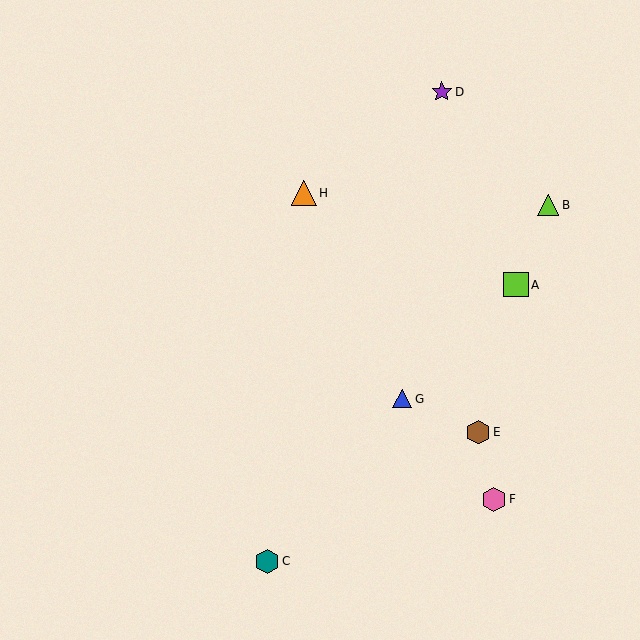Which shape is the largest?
The orange triangle (labeled H) is the largest.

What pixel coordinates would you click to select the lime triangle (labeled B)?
Click at (548, 205) to select the lime triangle B.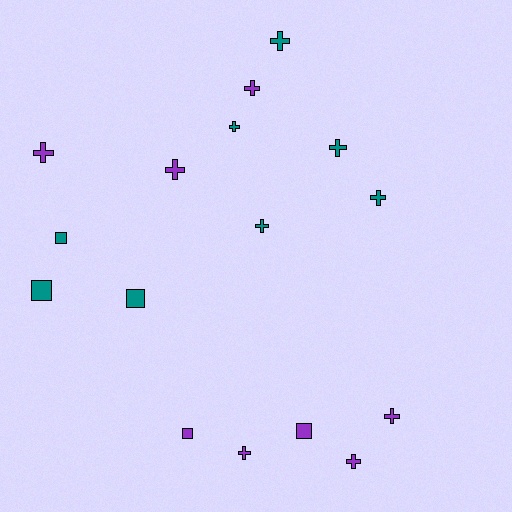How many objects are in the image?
There are 16 objects.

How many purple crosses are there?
There are 6 purple crosses.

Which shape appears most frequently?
Cross, with 11 objects.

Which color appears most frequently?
Purple, with 8 objects.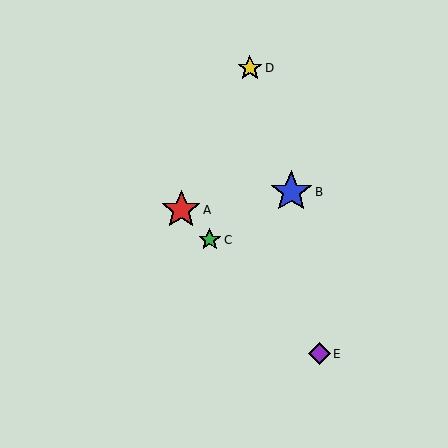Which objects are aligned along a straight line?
Objects A, C, E are aligned along a straight line.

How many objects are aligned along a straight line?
3 objects (A, C, E) are aligned along a straight line.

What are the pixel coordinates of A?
Object A is at (181, 210).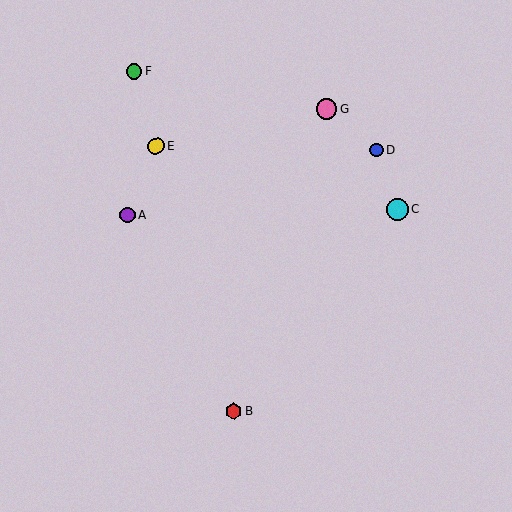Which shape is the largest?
The cyan circle (labeled C) is the largest.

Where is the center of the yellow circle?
The center of the yellow circle is at (156, 146).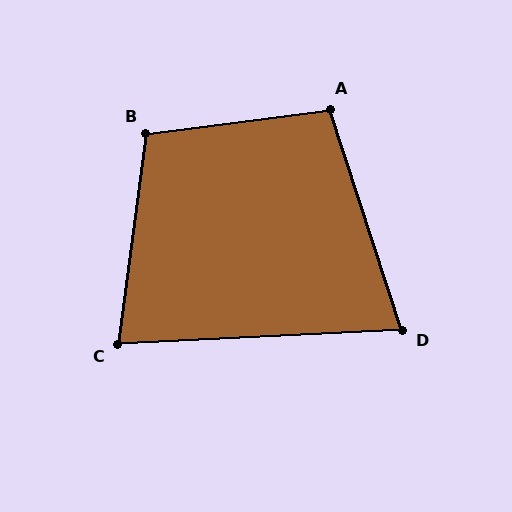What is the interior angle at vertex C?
Approximately 80 degrees (acute).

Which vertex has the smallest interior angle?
D, at approximately 75 degrees.